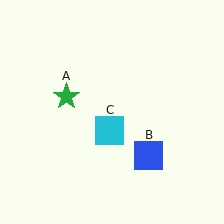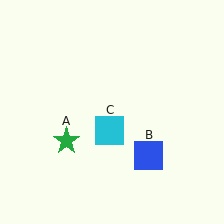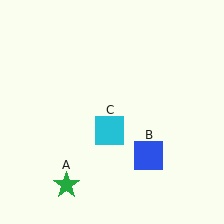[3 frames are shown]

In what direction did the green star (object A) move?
The green star (object A) moved down.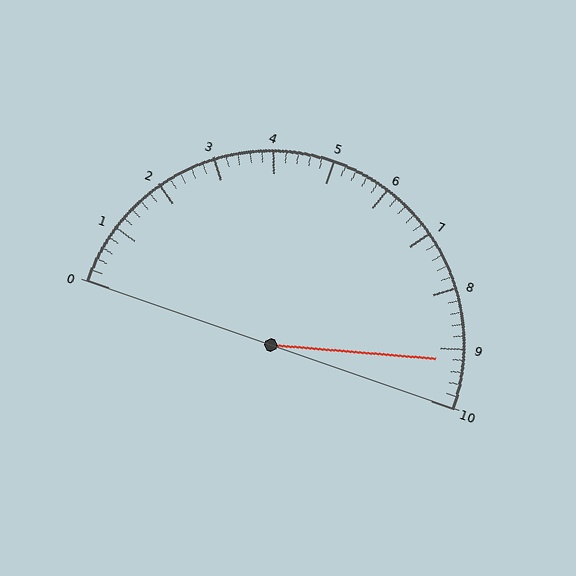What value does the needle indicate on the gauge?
The needle indicates approximately 9.2.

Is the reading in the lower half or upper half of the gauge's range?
The reading is in the upper half of the range (0 to 10).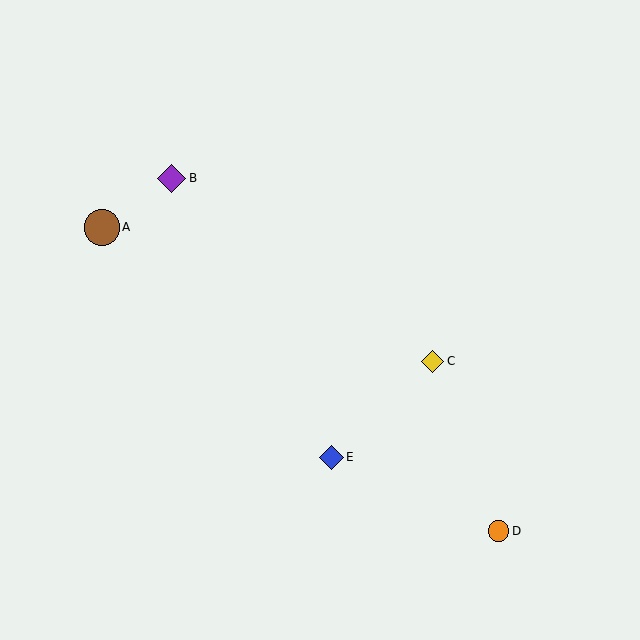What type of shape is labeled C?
Shape C is a yellow diamond.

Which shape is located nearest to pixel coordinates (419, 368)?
The yellow diamond (labeled C) at (432, 361) is nearest to that location.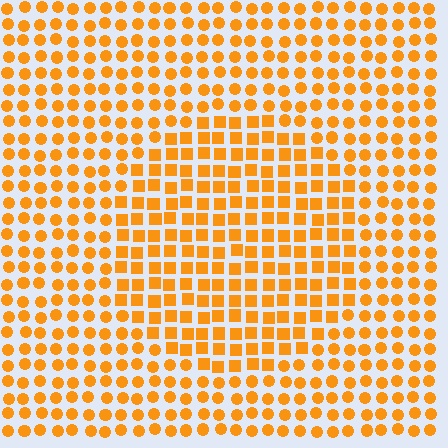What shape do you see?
I see a circle.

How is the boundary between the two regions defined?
The boundary is defined by a change in element shape: squares inside vs. circles outside. All elements share the same color and spacing.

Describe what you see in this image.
The image is filled with small orange elements arranged in a uniform grid. A circle-shaped region contains squares, while the surrounding area contains circles. The boundary is defined purely by the change in element shape.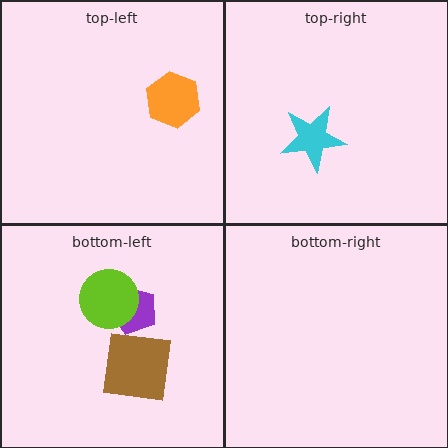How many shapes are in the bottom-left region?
3.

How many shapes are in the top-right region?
1.